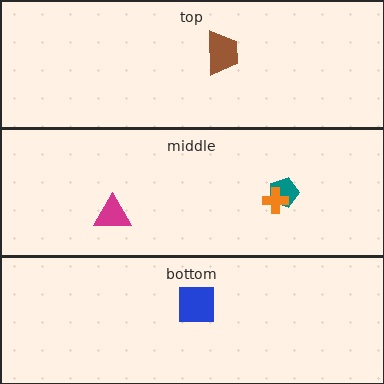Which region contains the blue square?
The bottom region.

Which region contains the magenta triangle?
The middle region.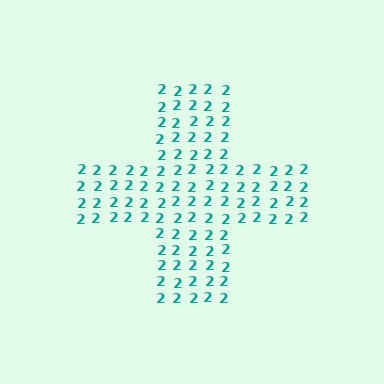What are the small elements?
The small elements are digit 2's.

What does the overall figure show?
The overall figure shows a cross.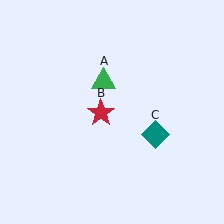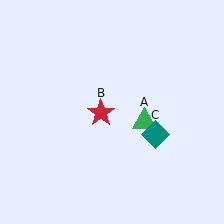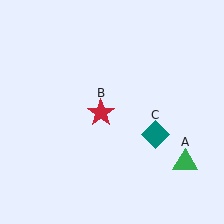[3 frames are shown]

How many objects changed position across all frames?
1 object changed position: green triangle (object A).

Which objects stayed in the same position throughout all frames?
Red star (object B) and teal diamond (object C) remained stationary.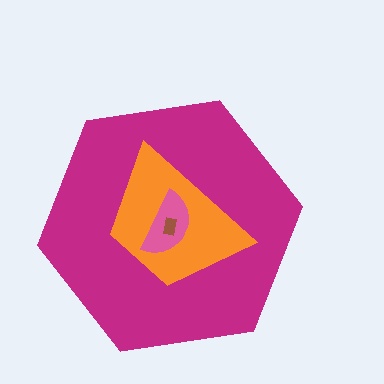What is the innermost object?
The brown rectangle.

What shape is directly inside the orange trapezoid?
The pink semicircle.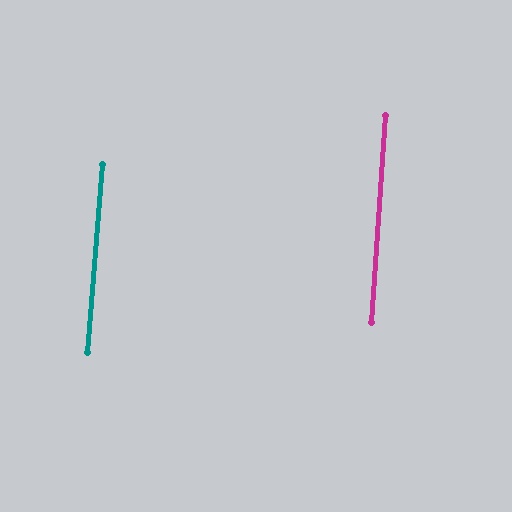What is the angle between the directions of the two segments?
Approximately 1 degree.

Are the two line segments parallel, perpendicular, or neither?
Parallel — their directions differ by only 0.7°.